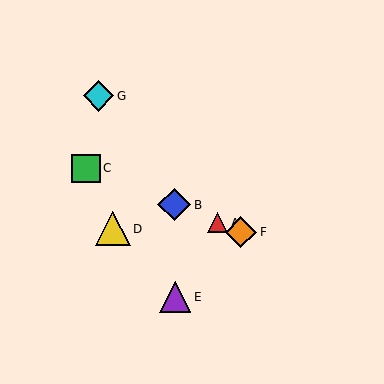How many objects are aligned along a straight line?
4 objects (A, B, C, F) are aligned along a straight line.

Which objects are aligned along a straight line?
Objects A, B, C, F are aligned along a straight line.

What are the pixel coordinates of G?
Object G is at (98, 96).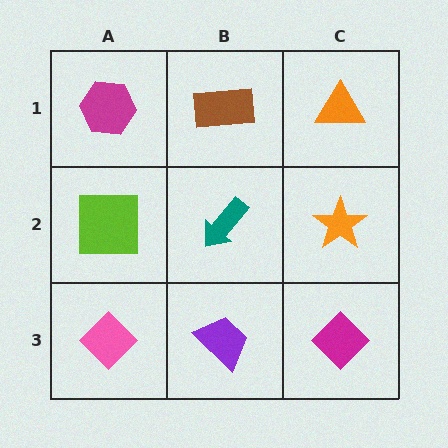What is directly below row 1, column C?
An orange star.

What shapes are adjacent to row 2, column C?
An orange triangle (row 1, column C), a magenta diamond (row 3, column C), a teal arrow (row 2, column B).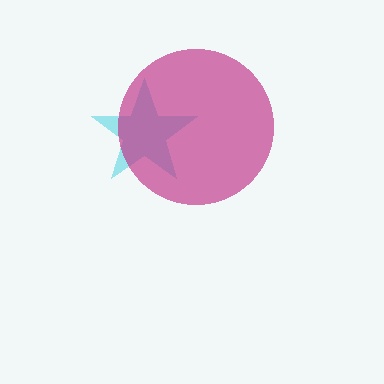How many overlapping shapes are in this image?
There are 2 overlapping shapes in the image.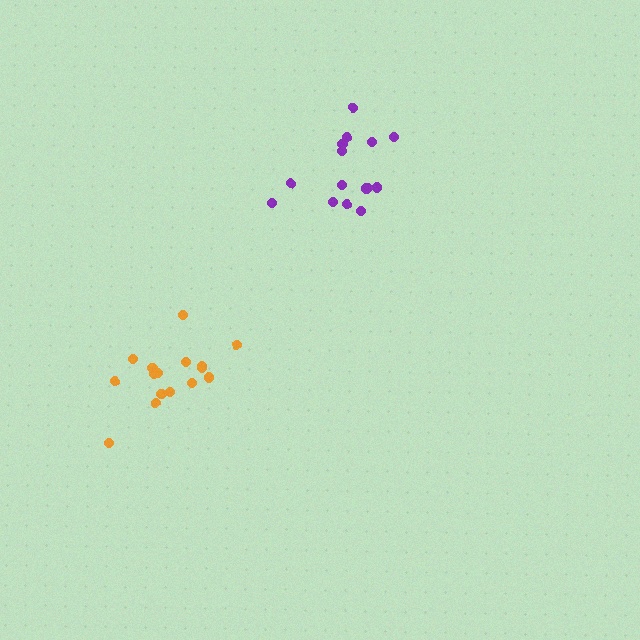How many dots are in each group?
Group 1: 16 dots, Group 2: 15 dots (31 total).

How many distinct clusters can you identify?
There are 2 distinct clusters.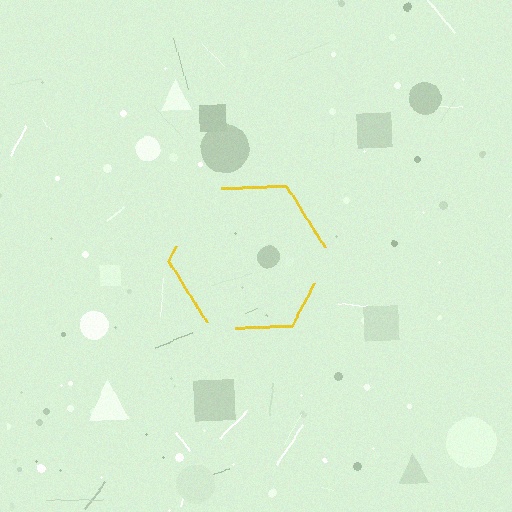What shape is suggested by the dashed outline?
The dashed outline suggests a hexagon.